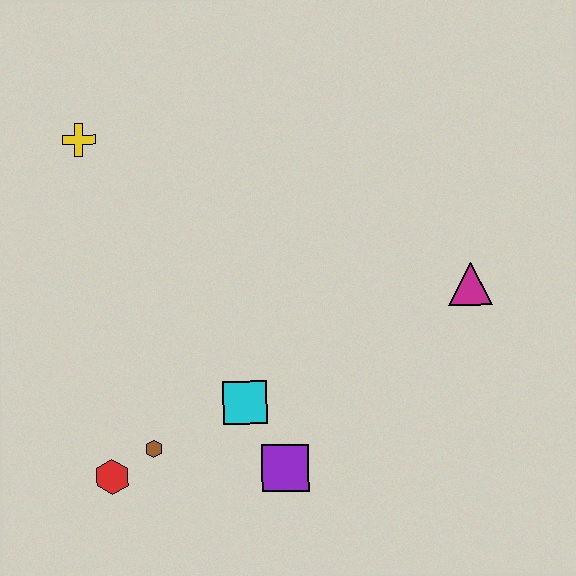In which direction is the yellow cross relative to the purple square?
The yellow cross is above the purple square.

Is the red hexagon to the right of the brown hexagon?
No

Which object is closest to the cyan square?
The purple square is closest to the cyan square.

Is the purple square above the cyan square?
No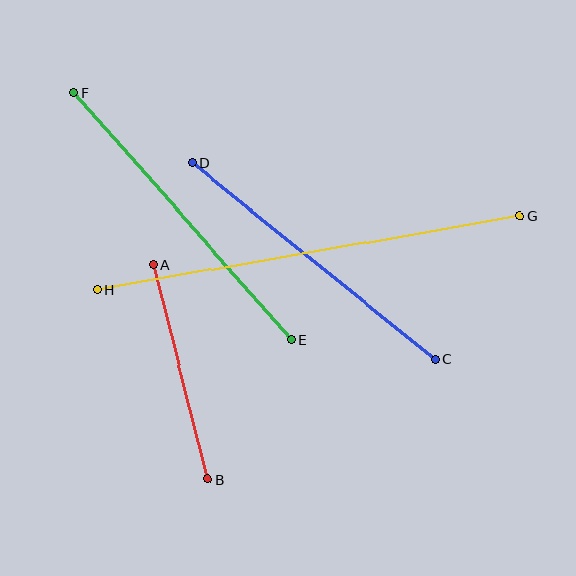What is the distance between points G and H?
The distance is approximately 429 pixels.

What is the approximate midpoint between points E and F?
The midpoint is at approximately (183, 216) pixels.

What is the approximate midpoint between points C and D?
The midpoint is at approximately (313, 261) pixels.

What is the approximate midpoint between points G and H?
The midpoint is at approximately (309, 252) pixels.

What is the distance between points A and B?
The distance is approximately 221 pixels.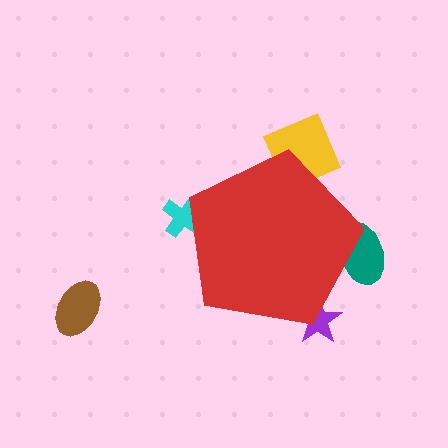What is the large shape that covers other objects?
A red pentagon.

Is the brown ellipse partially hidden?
No, the brown ellipse is fully visible.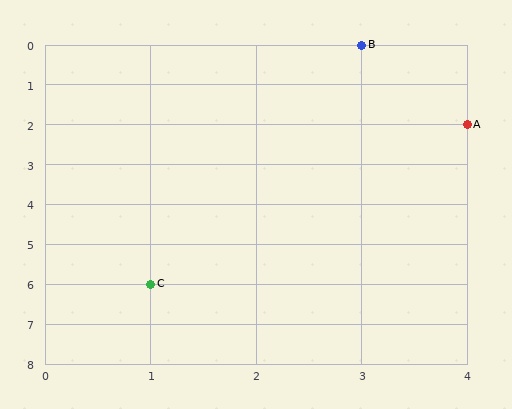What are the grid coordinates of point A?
Point A is at grid coordinates (4, 2).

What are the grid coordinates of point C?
Point C is at grid coordinates (1, 6).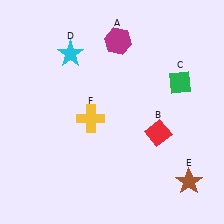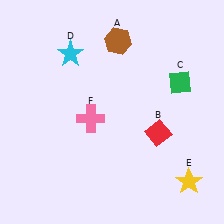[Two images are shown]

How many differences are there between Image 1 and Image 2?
There are 3 differences between the two images.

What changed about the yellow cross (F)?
In Image 1, F is yellow. In Image 2, it changed to pink.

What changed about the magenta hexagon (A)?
In Image 1, A is magenta. In Image 2, it changed to brown.